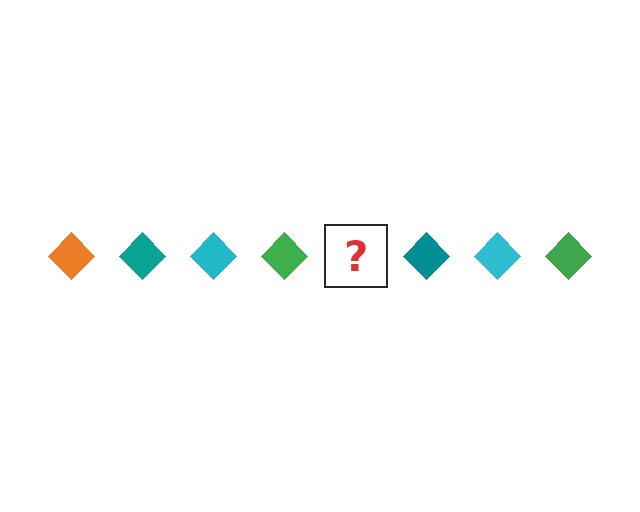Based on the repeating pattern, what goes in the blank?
The blank should be an orange diamond.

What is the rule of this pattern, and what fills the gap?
The rule is that the pattern cycles through orange, teal, cyan, green diamonds. The gap should be filled with an orange diamond.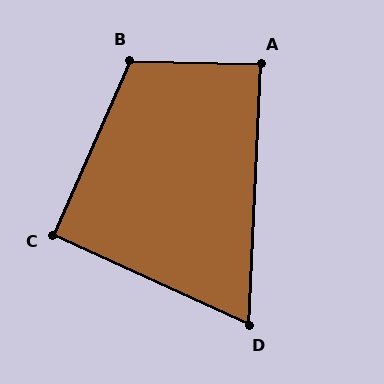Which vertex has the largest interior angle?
B, at approximately 112 degrees.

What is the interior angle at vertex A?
Approximately 89 degrees (approximately right).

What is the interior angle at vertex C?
Approximately 91 degrees (approximately right).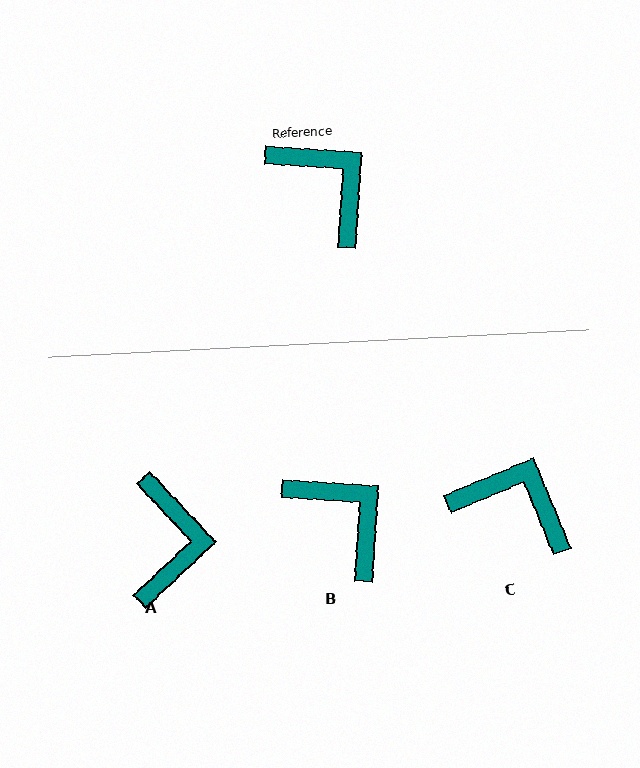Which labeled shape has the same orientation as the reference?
B.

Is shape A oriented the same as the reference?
No, it is off by about 43 degrees.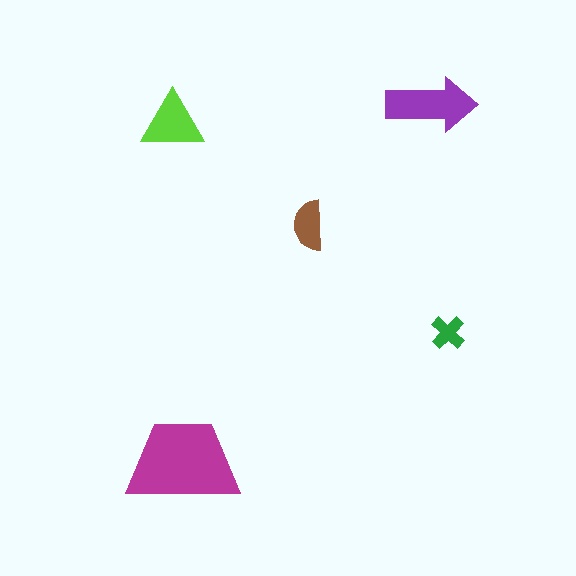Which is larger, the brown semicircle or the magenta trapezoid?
The magenta trapezoid.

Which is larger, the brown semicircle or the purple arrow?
The purple arrow.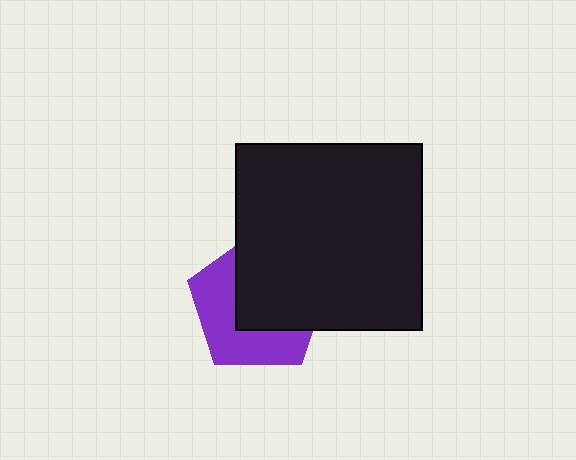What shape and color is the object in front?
The object in front is a black square.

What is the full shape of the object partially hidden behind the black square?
The partially hidden object is a purple pentagon.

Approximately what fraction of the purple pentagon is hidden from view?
Roughly 54% of the purple pentagon is hidden behind the black square.